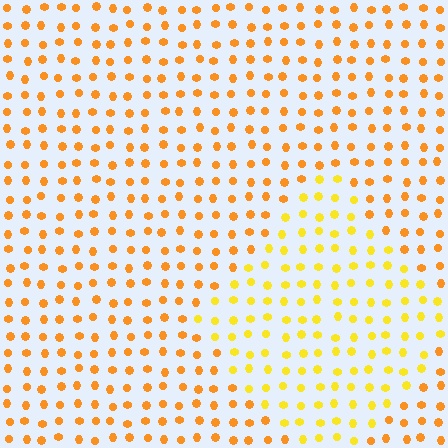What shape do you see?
I see a diamond.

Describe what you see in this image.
The image is filled with small orange elements in a uniform arrangement. A diamond-shaped region is visible where the elements are tinted to a slightly different hue, forming a subtle color boundary.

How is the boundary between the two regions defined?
The boundary is defined purely by a slight shift in hue (about 24 degrees). Spacing, size, and orientation are identical on both sides.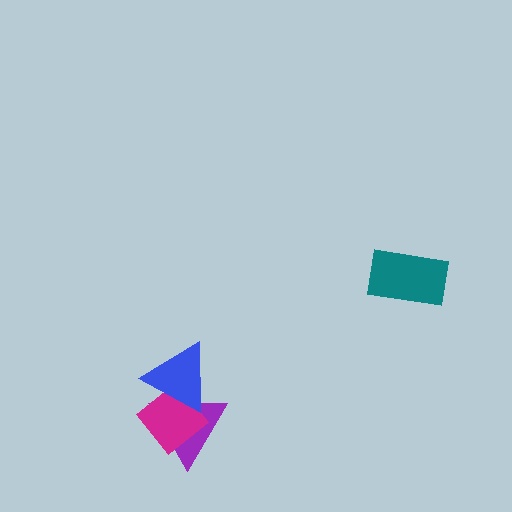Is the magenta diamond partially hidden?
Yes, it is partially covered by another shape.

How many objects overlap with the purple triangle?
2 objects overlap with the purple triangle.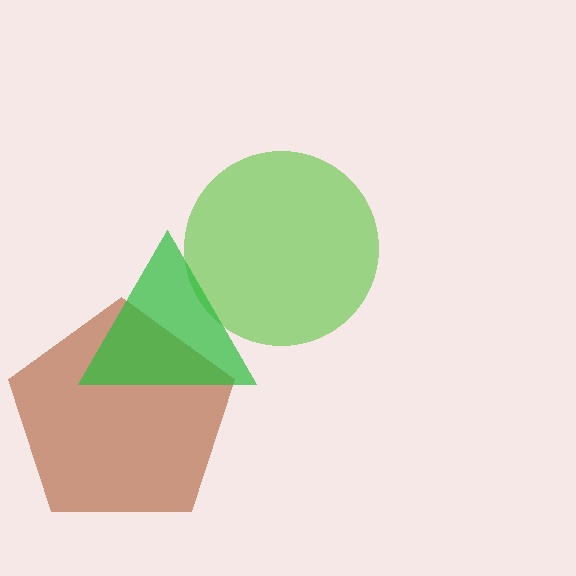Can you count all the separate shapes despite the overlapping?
Yes, there are 3 separate shapes.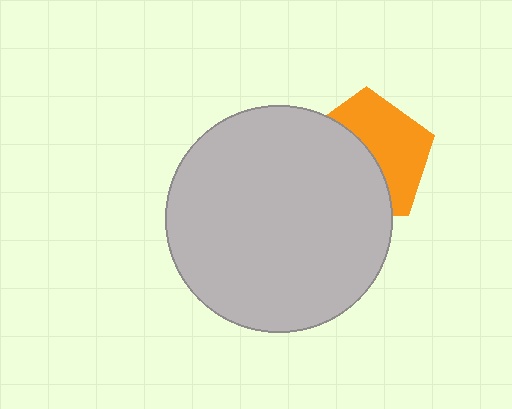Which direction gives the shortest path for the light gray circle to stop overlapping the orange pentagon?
Moving left gives the shortest separation.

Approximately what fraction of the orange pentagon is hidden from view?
Roughly 51% of the orange pentagon is hidden behind the light gray circle.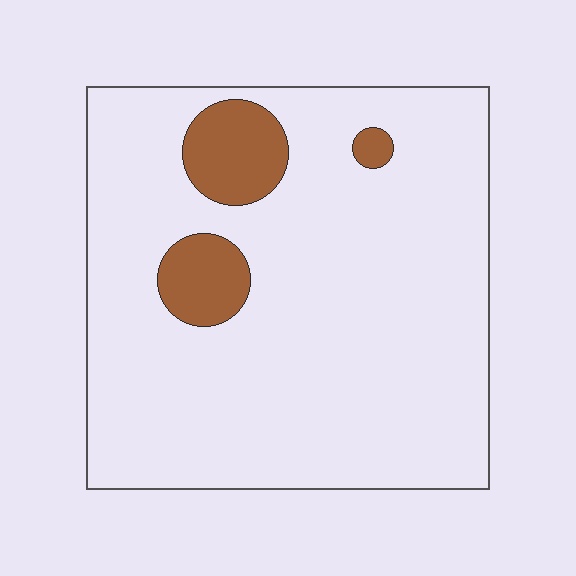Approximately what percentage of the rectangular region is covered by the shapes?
Approximately 10%.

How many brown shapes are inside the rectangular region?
3.